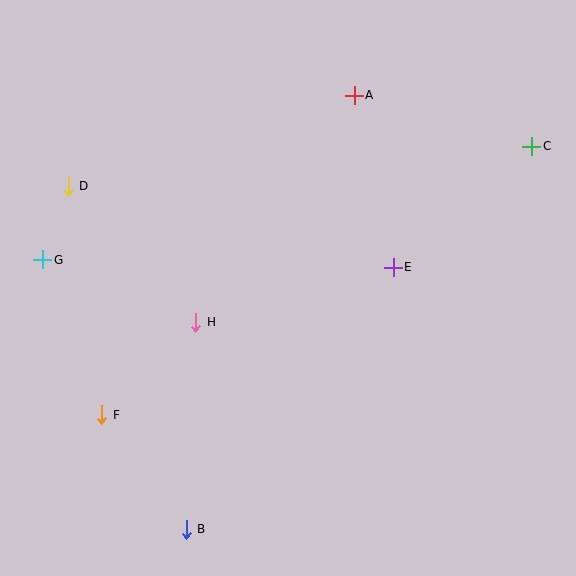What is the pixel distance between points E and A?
The distance between E and A is 176 pixels.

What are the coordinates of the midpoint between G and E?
The midpoint between G and E is at (218, 264).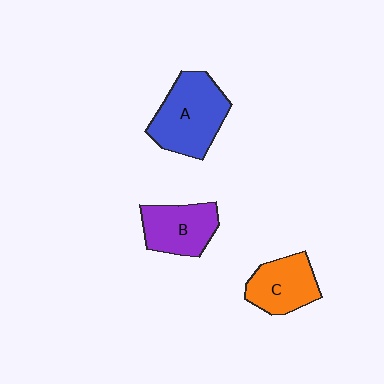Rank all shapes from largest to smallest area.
From largest to smallest: A (blue), B (purple), C (orange).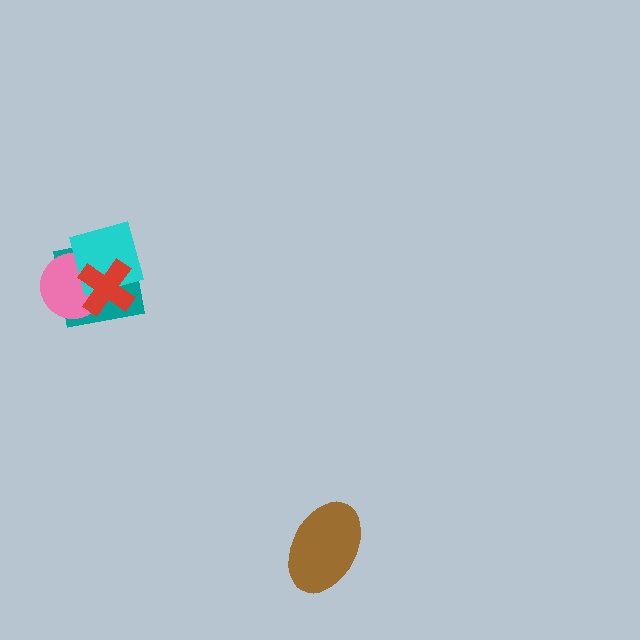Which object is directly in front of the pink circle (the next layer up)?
The cyan diamond is directly in front of the pink circle.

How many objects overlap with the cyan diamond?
3 objects overlap with the cyan diamond.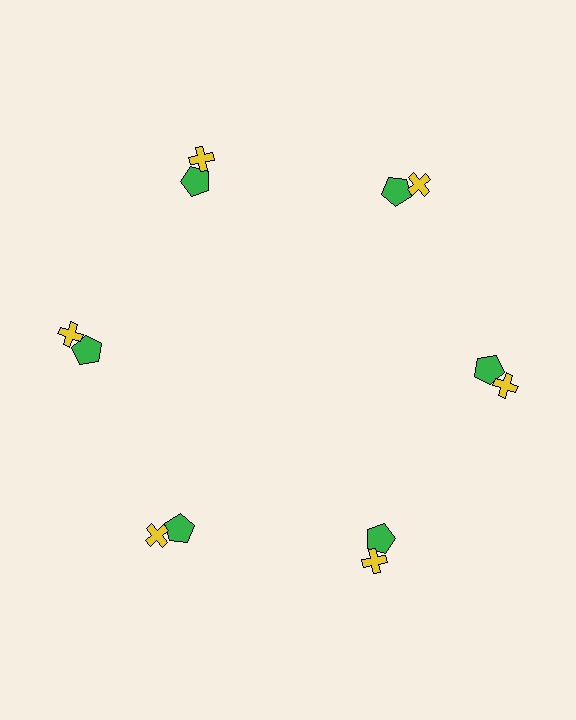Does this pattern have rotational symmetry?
Yes, this pattern has 6-fold rotational symmetry. It looks the same after rotating 60 degrees around the center.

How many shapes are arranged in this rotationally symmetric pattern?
There are 12 shapes, arranged in 6 groups of 2.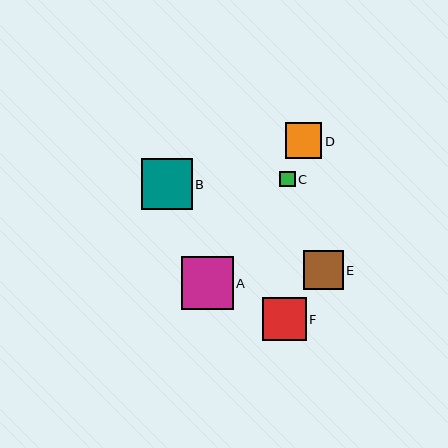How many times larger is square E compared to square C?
Square E is approximately 2.6 times the size of square C.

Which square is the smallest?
Square C is the smallest with a size of approximately 15 pixels.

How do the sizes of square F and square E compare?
Square F and square E are approximately the same size.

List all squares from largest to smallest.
From largest to smallest: A, B, F, E, D, C.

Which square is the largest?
Square A is the largest with a size of approximately 52 pixels.